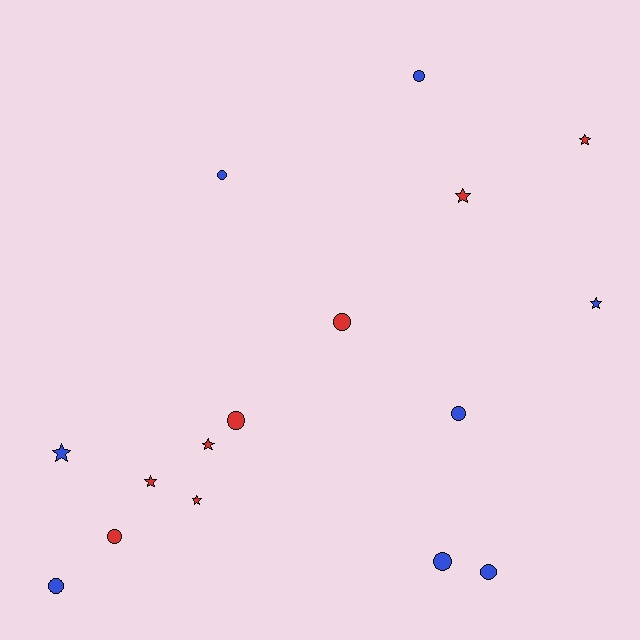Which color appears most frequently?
Red, with 8 objects.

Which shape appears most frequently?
Circle, with 9 objects.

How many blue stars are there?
There are 2 blue stars.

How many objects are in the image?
There are 16 objects.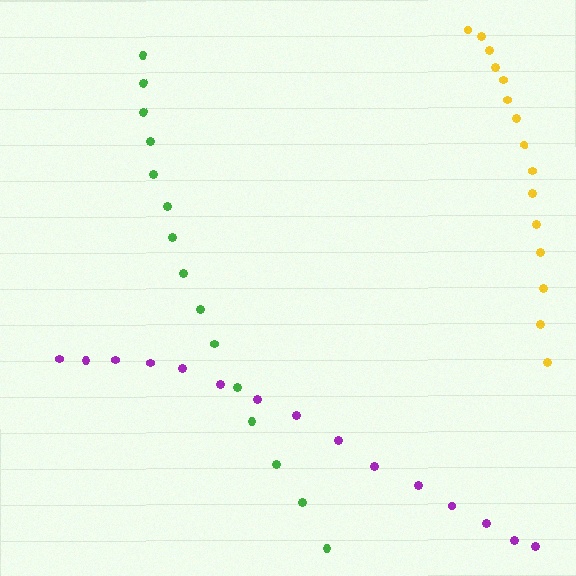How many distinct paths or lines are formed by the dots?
There are 3 distinct paths.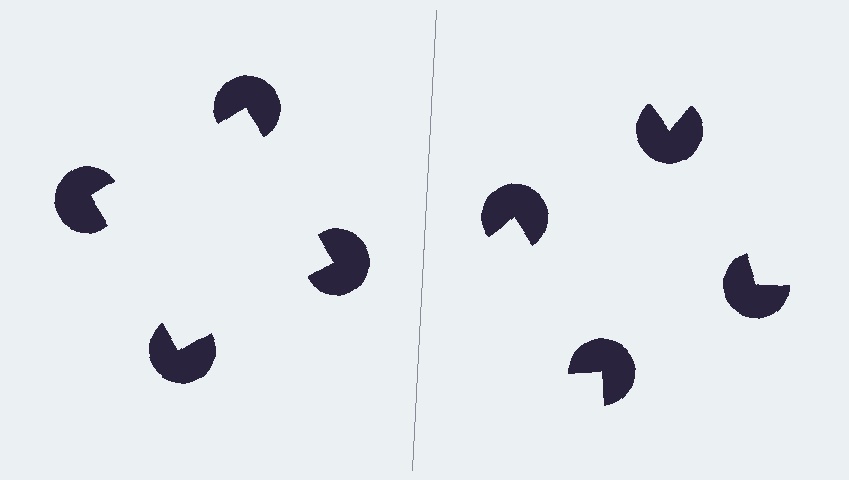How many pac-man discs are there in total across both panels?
8 — 4 on each side.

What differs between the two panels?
The pac-man discs are positioned identically on both sides; only the wedge orientations differ. On the left they align to a square; on the right they are misaligned.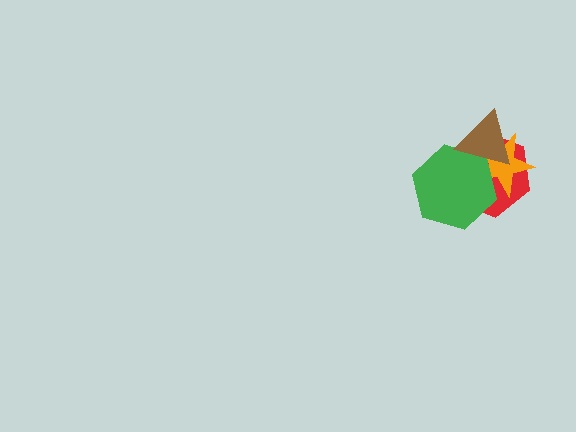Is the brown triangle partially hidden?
No, no other shape covers it.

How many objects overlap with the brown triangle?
3 objects overlap with the brown triangle.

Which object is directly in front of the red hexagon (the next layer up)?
The orange star is directly in front of the red hexagon.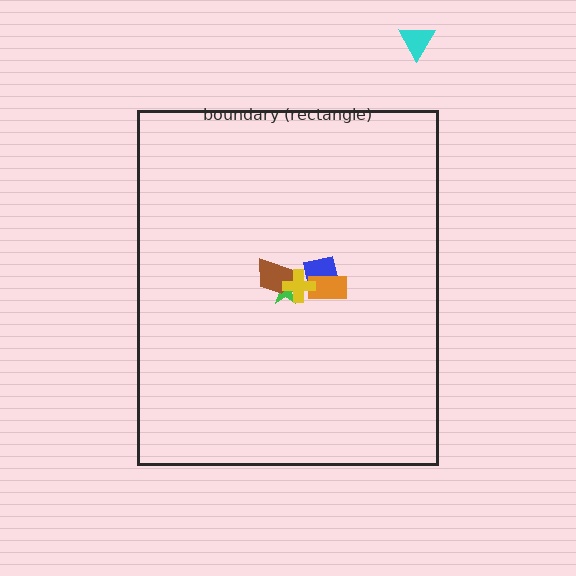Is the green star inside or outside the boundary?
Inside.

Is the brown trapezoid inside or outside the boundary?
Inside.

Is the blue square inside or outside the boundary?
Inside.